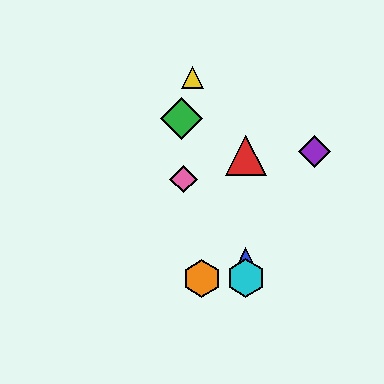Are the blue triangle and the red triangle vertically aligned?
Yes, both are at x≈246.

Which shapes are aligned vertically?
The red triangle, the blue triangle, the cyan hexagon are aligned vertically.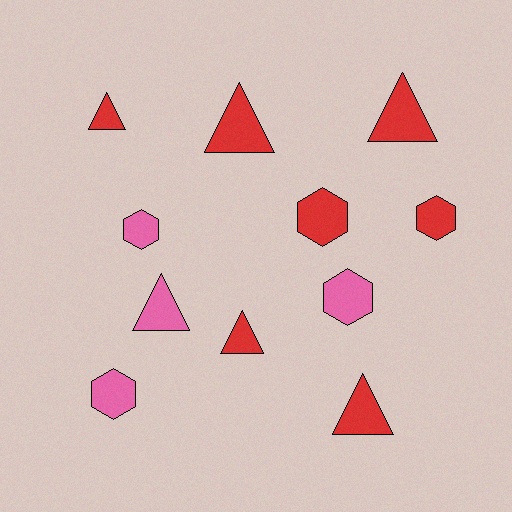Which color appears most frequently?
Red, with 7 objects.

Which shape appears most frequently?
Triangle, with 6 objects.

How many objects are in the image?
There are 11 objects.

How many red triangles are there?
There are 5 red triangles.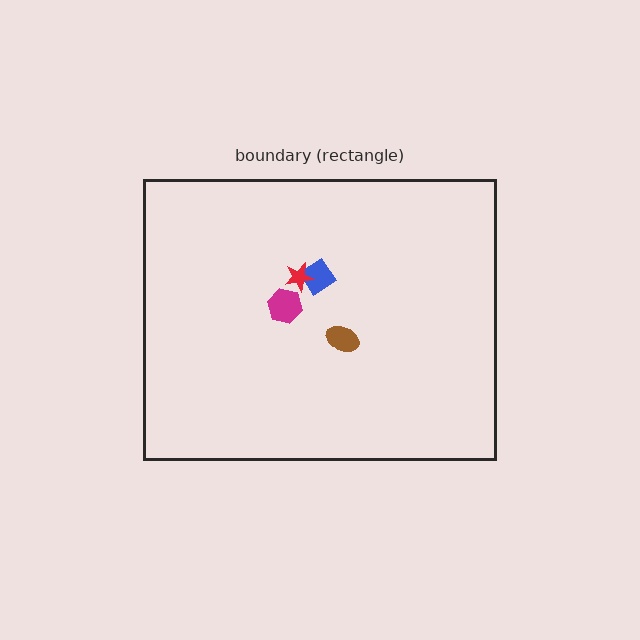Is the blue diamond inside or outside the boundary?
Inside.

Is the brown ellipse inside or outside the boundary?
Inside.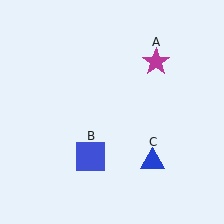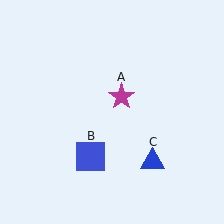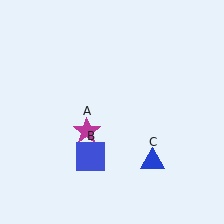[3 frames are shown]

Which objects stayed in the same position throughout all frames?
Blue square (object B) and blue triangle (object C) remained stationary.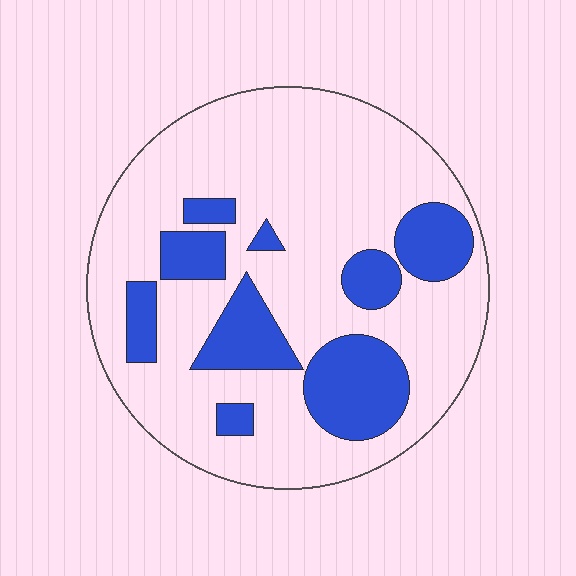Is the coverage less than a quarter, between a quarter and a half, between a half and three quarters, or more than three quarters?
Less than a quarter.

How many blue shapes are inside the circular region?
9.